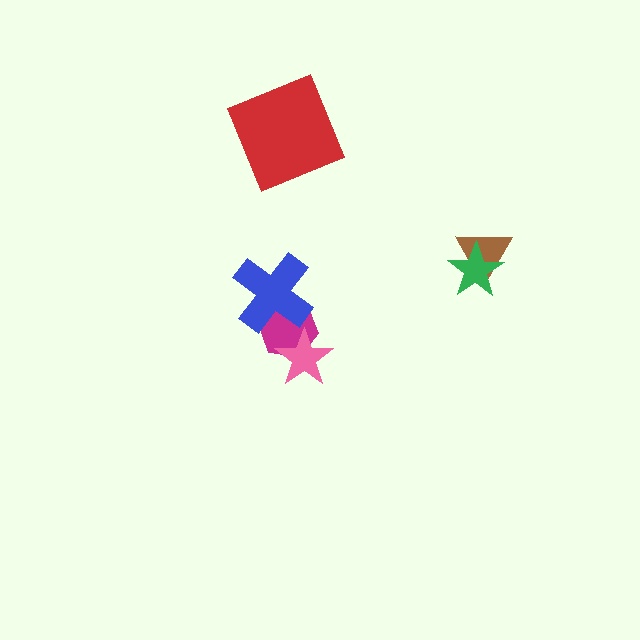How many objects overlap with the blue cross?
1 object overlaps with the blue cross.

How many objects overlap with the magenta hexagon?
2 objects overlap with the magenta hexagon.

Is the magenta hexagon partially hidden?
Yes, it is partially covered by another shape.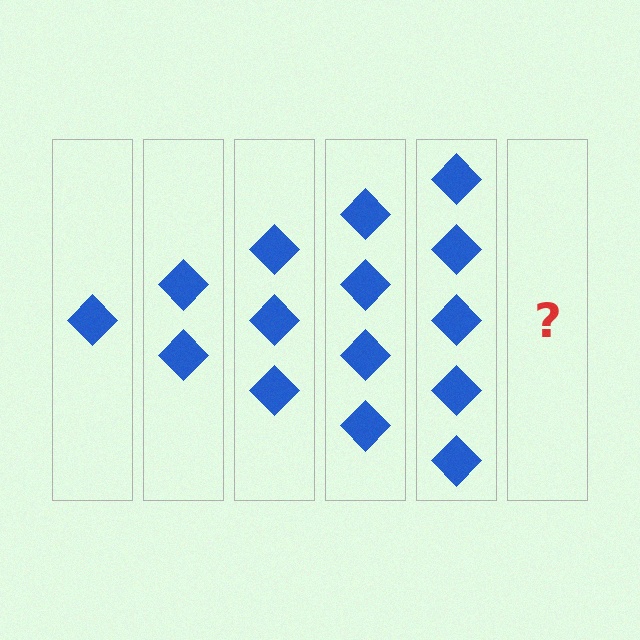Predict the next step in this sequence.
The next step is 6 diamonds.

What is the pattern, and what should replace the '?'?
The pattern is that each step adds one more diamond. The '?' should be 6 diamonds.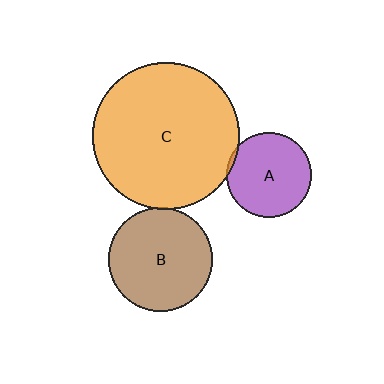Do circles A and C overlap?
Yes.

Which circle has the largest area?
Circle C (orange).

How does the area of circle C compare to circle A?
Approximately 3.0 times.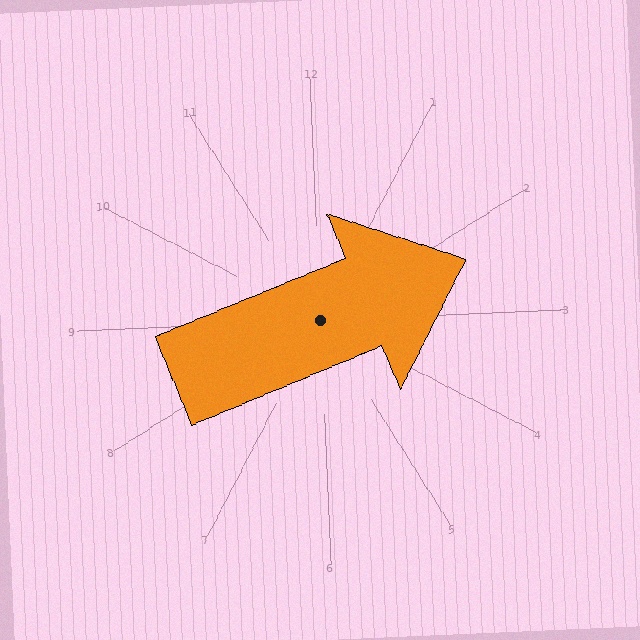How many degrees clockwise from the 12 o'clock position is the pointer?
Approximately 70 degrees.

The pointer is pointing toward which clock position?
Roughly 2 o'clock.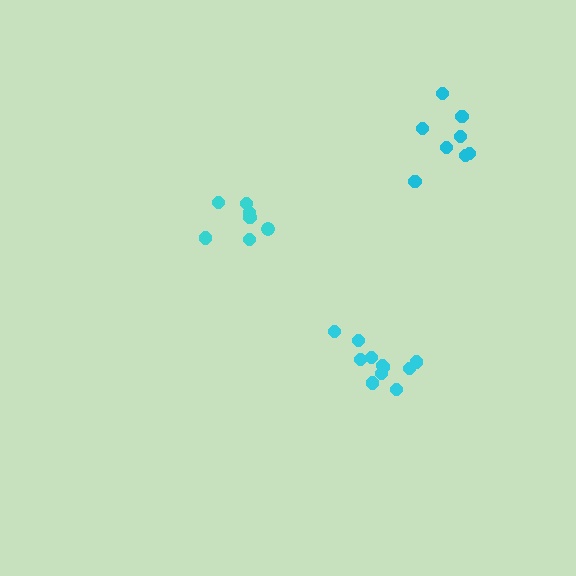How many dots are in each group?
Group 1: 7 dots, Group 2: 8 dots, Group 3: 11 dots (26 total).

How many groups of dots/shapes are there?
There are 3 groups.